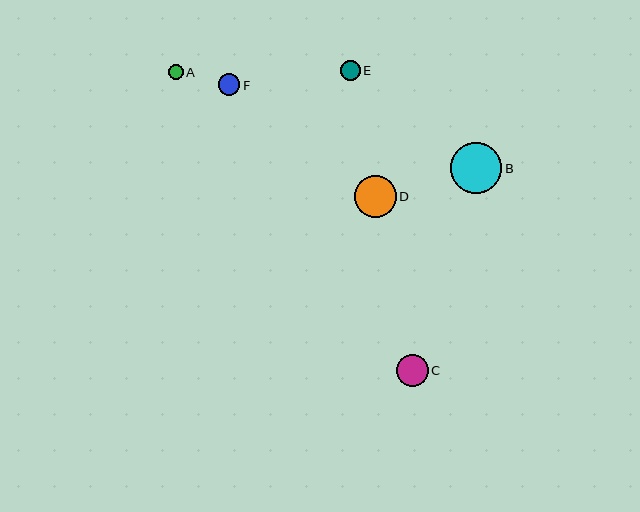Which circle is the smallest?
Circle A is the smallest with a size of approximately 15 pixels.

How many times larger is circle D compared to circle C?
Circle D is approximately 1.3 times the size of circle C.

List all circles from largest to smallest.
From largest to smallest: B, D, C, F, E, A.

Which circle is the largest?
Circle B is the largest with a size of approximately 51 pixels.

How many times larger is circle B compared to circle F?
Circle B is approximately 2.4 times the size of circle F.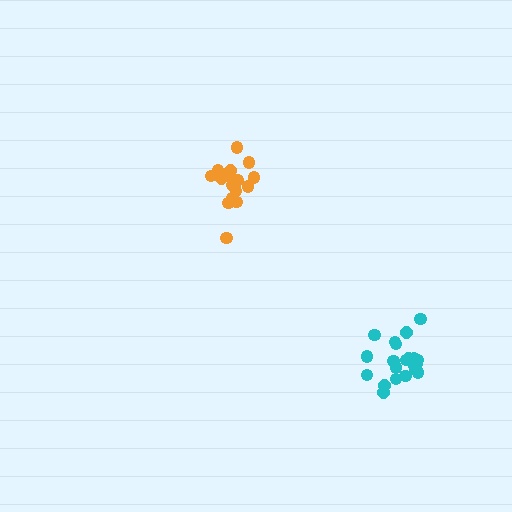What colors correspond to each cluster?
The clusters are colored: orange, cyan.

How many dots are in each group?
Group 1: 18 dots, Group 2: 21 dots (39 total).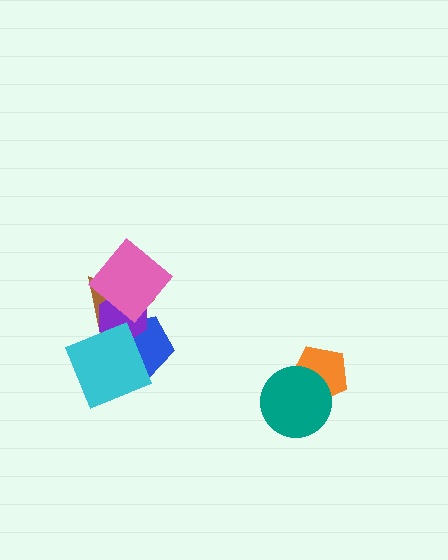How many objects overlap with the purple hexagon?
4 objects overlap with the purple hexagon.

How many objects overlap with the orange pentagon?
1 object overlaps with the orange pentagon.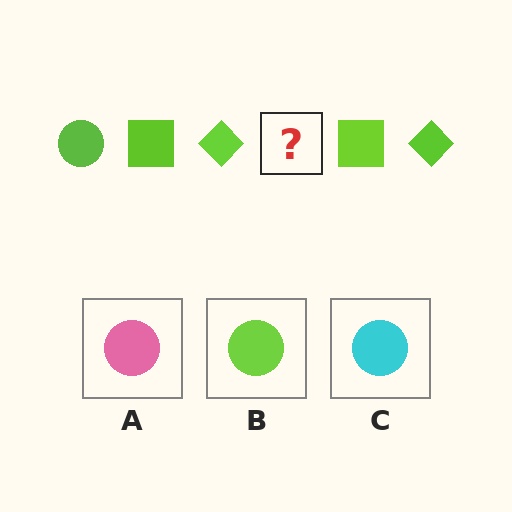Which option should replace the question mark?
Option B.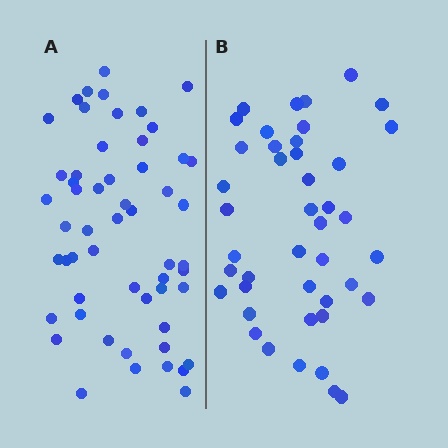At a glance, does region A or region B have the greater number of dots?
Region A (the left region) has more dots.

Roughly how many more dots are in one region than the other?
Region A has roughly 12 or so more dots than region B.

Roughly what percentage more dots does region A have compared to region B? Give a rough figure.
About 30% more.